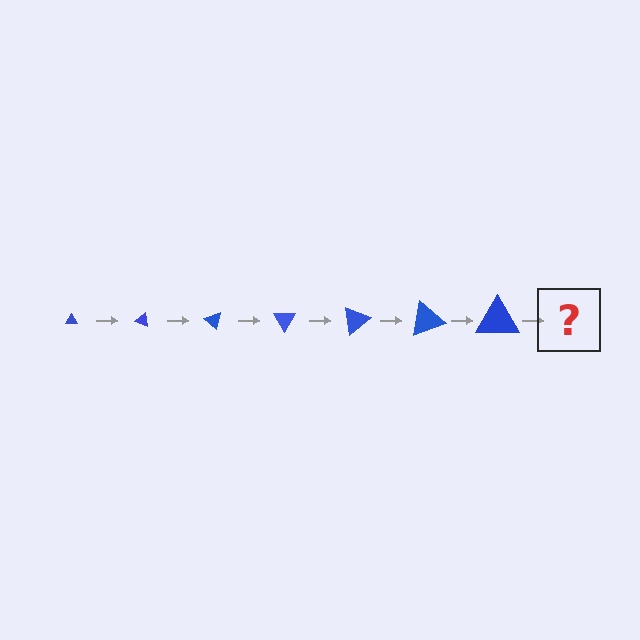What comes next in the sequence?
The next element should be a triangle, larger than the previous one and rotated 140 degrees from the start.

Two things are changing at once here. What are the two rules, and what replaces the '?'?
The two rules are that the triangle grows larger each step and it rotates 20 degrees each step. The '?' should be a triangle, larger than the previous one and rotated 140 degrees from the start.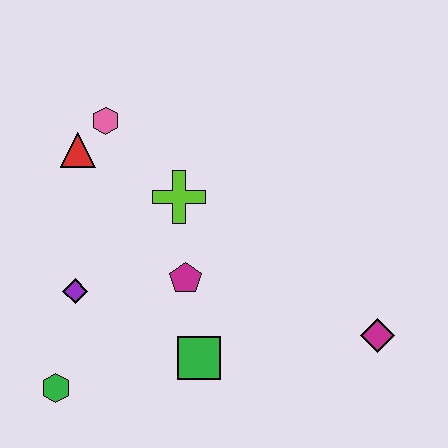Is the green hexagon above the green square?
No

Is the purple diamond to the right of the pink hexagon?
No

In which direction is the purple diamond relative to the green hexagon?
The purple diamond is above the green hexagon.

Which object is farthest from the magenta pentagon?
The magenta diamond is farthest from the magenta pentagon.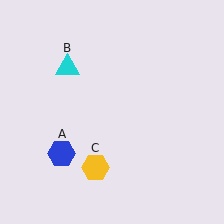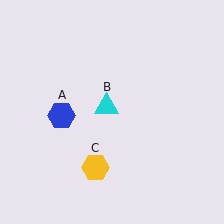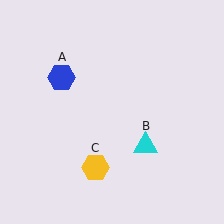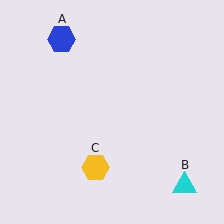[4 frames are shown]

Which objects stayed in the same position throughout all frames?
Yellow hexagon (object C) remained stationary.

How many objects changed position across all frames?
2 objects changed position: blue hexagon (object A), cyan triangle (object B).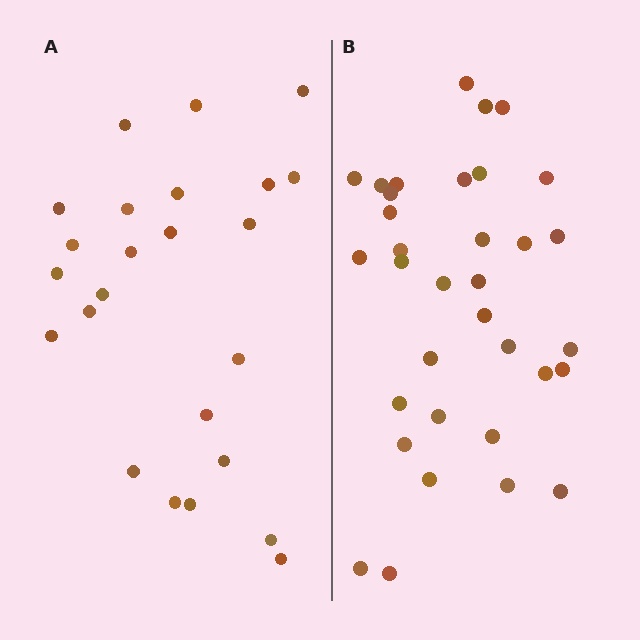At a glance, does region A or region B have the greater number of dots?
Region B (the right region) has more dots.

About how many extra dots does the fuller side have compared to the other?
Region B has roughly 10 or so more dots than region A.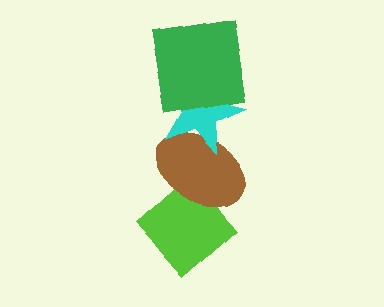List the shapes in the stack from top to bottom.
From top to bottom: the green square, the cyan star, the brown ellipse, the lime diamond.